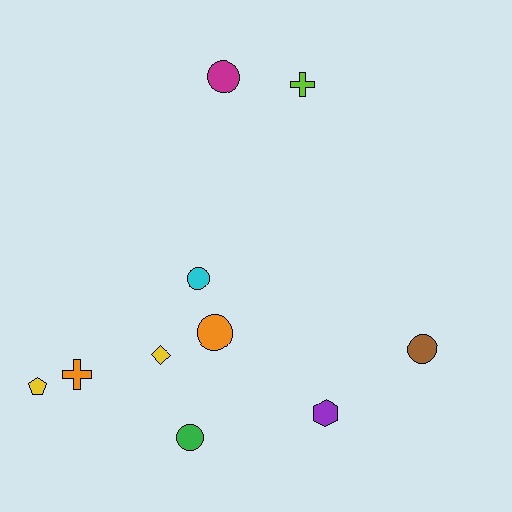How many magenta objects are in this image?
There is 1 magenta object.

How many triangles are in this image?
There are no triangles.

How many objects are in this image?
There are 10 objects.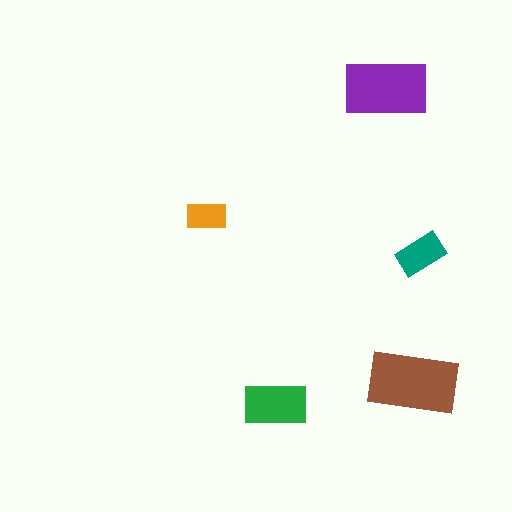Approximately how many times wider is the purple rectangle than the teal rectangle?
About 2 times wider.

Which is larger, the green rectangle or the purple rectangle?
The purple one.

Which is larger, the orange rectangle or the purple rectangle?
The purple one.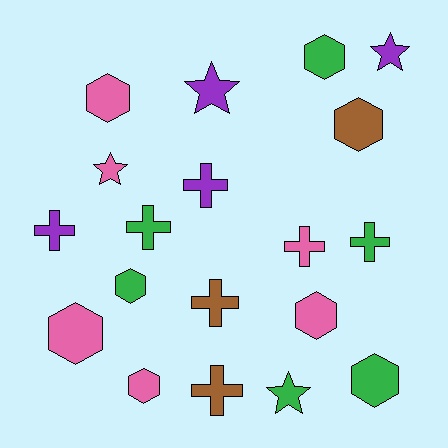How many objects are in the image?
There are 19 objects.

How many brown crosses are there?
There are 2 brown crosses.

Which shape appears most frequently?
Hexagon, with 8 objects.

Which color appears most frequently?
Green, with 6 objects.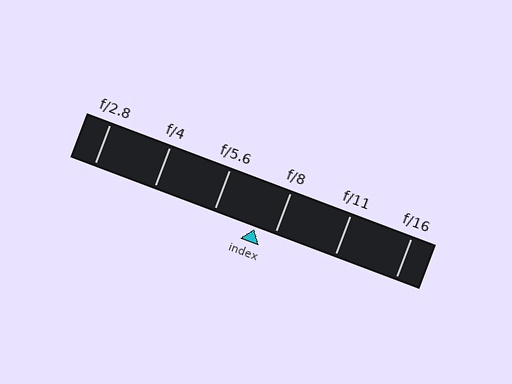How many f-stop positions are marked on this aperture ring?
There are 6 f-stop positions marked.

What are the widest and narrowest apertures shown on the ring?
The widest aperture shown is f/2.8 and the narrowest is f/16.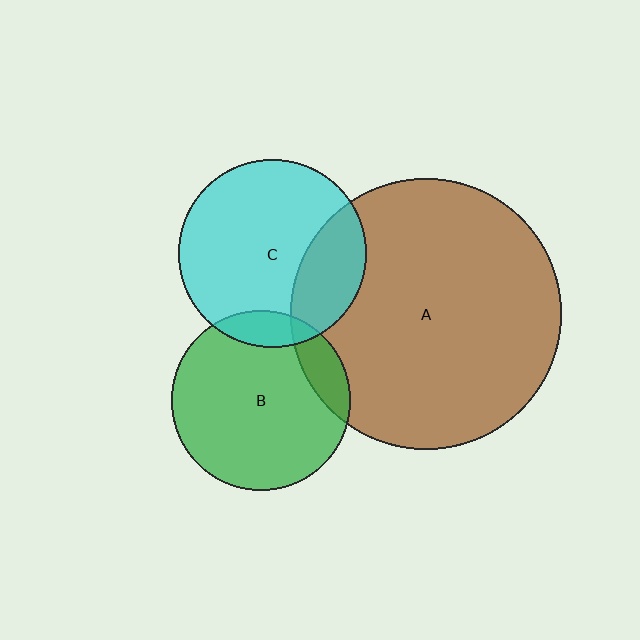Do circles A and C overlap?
Yes.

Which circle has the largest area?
Circle A (brown).